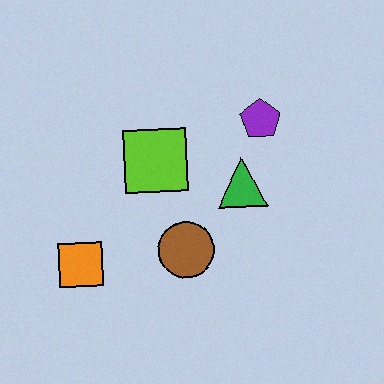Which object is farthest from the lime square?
The orange square is farthest from the lime square.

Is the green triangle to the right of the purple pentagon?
No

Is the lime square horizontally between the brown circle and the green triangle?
No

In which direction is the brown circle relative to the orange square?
The brown circle is to the right of the orange square.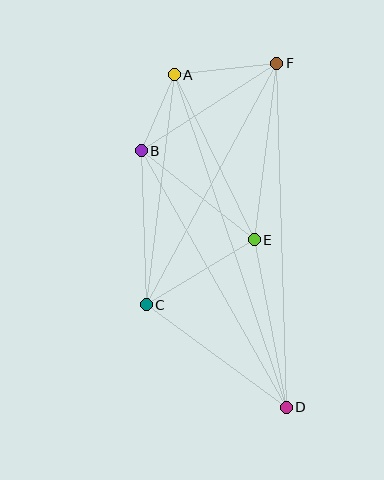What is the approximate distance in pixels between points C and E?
The distance between C and E is approximately 126 pixels.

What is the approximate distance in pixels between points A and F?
The distance between A and F is approximately 103 pixels.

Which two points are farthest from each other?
Points A and D are farthest from each other.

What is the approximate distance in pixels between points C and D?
The distance between C and D is approximately 174 pixels.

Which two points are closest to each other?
Points A and B are closest to each other.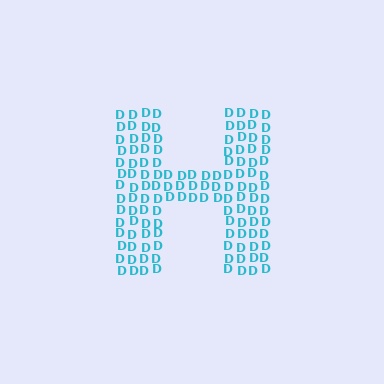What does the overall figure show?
The overall figure shows the letter H.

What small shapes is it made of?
It is made of small letter D's.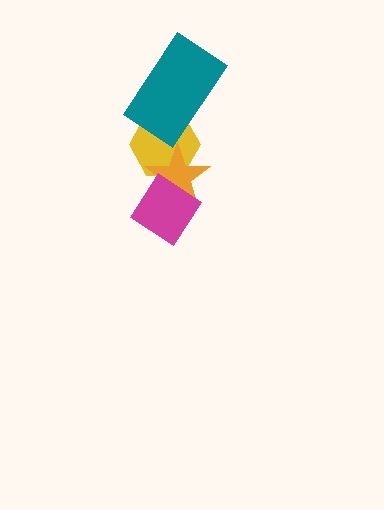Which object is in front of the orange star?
The magenta diamond is in front of the orange star.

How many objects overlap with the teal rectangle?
1 object overlaps with the teal rectangle.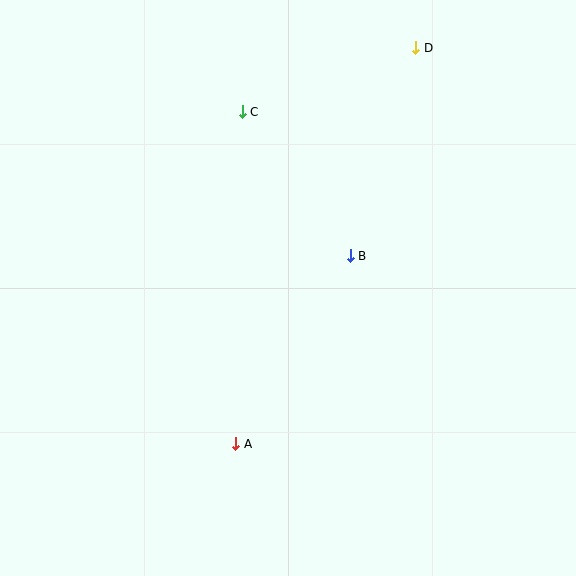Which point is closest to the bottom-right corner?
Point A is closest to the bottom-right corner.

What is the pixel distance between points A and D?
The distance between A and D is 435 pixels.